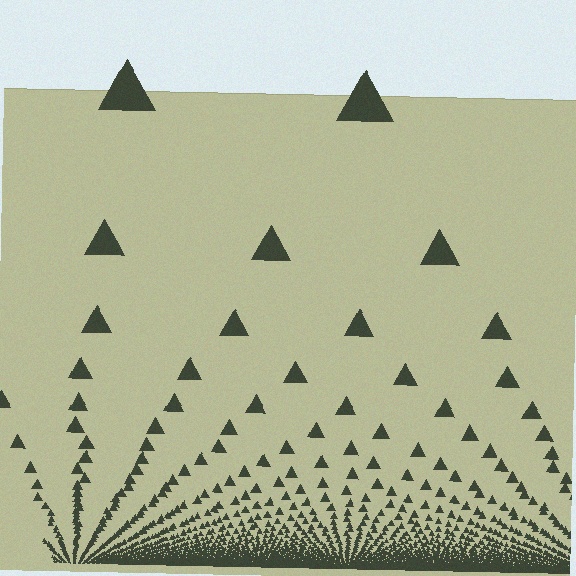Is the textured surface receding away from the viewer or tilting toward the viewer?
The surface appears to tilt toward the viewer. Texture elements get larger and sparser toward the top.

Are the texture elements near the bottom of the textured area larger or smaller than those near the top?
Smaller. The gradient is inverted — elements near the bottom are smaller and denser.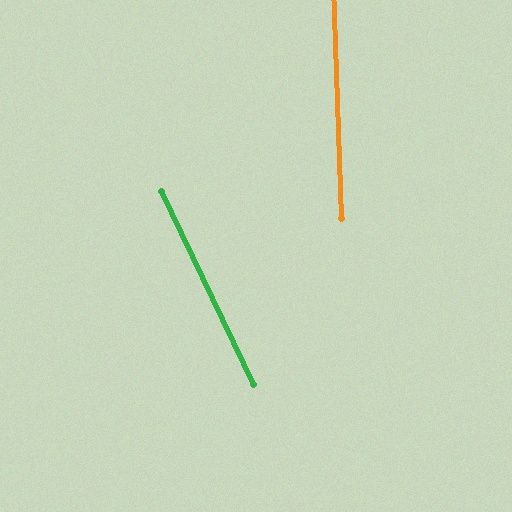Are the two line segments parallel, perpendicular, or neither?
Neither parallel nor perpendicular — they differ by about 24°.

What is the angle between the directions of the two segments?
Approximately 24 degrees.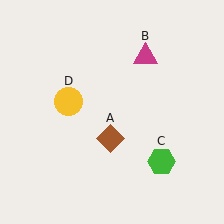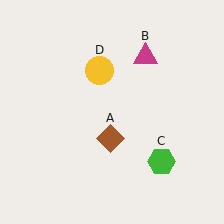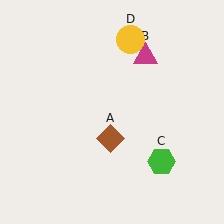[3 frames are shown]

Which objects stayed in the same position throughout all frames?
Brown diamond (object A) and magenta triangle (object B) and green hexagon (object C) remained stationary.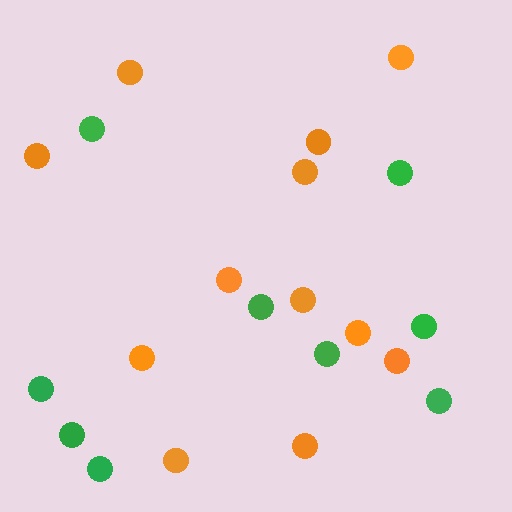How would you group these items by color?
There are 2 groups: one group of green circles (9) and one group of orange circles (12).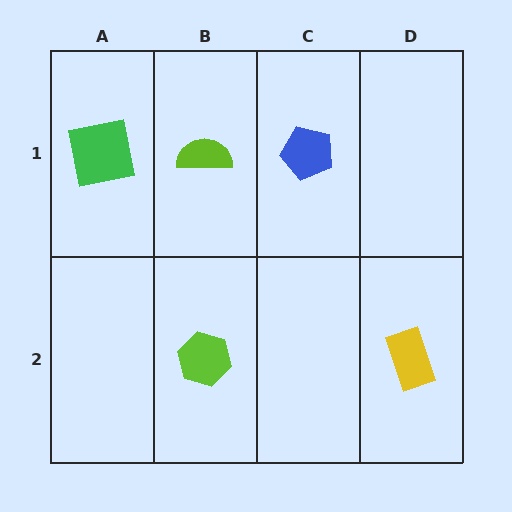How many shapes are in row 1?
3 shapes.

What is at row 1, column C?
A blue pentagon.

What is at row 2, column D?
A yellow rectangle.